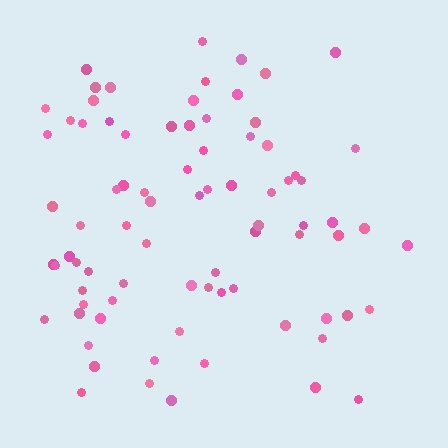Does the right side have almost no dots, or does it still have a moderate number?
Still a moderate number, just noticeably fewer than the left.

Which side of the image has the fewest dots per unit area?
The right.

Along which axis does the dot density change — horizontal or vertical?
Horizontal.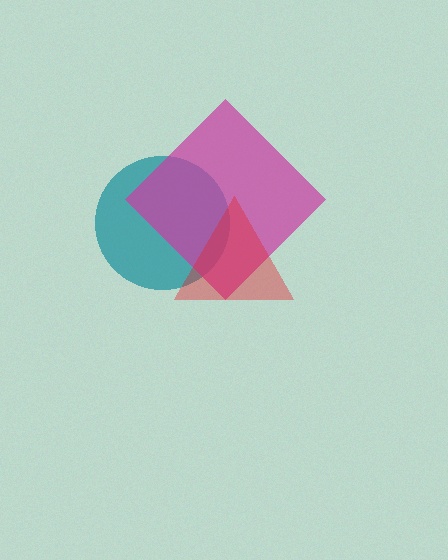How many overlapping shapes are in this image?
There are 3 overlapping shapes in the image.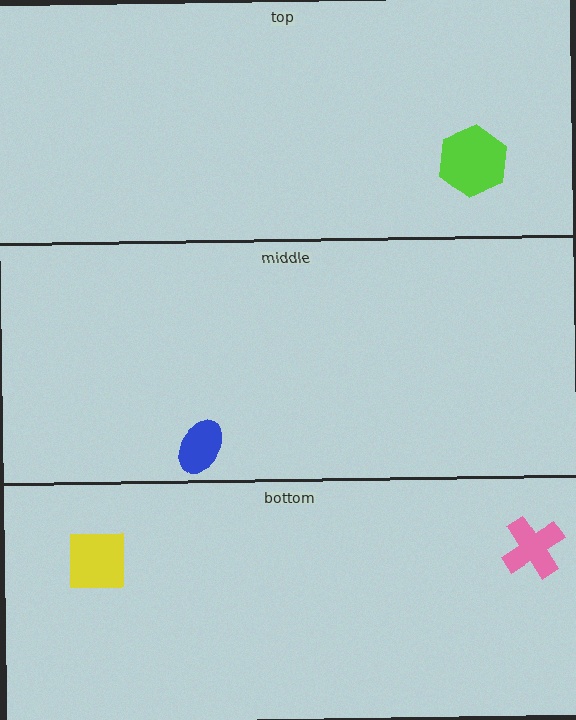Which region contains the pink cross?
The bottom region.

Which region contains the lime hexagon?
The top region.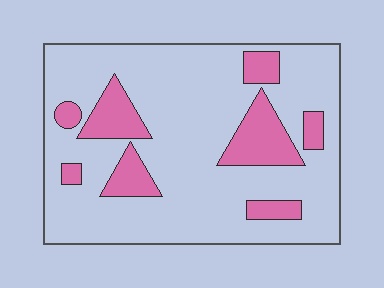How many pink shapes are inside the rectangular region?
8.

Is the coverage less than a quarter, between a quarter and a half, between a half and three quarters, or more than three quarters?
Less than a quarter.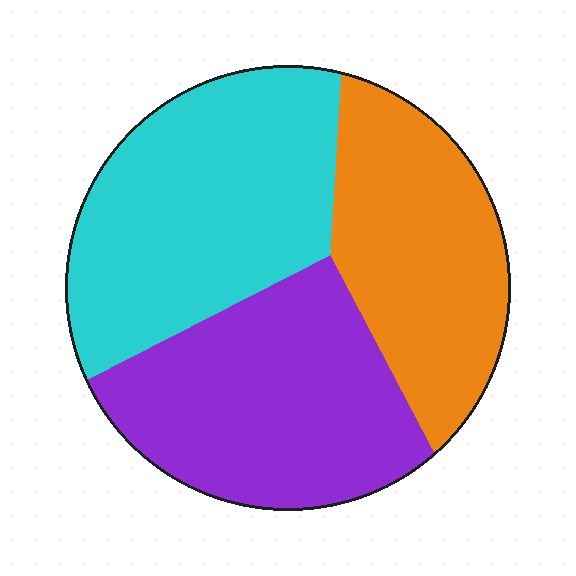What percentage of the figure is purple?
Purple covers 34% of the figure.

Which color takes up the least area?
Orange, at roughly 30%.